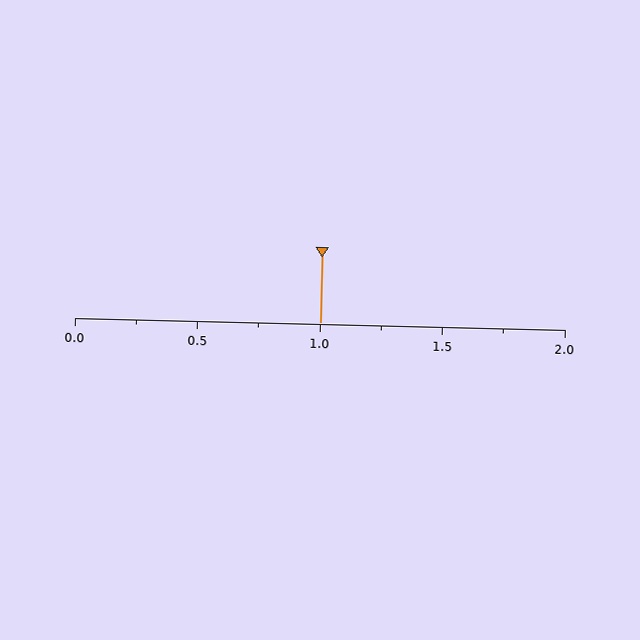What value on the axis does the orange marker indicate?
The marker indicates approximately 1.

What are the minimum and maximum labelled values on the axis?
The axis runs from 0.0 to 2.0.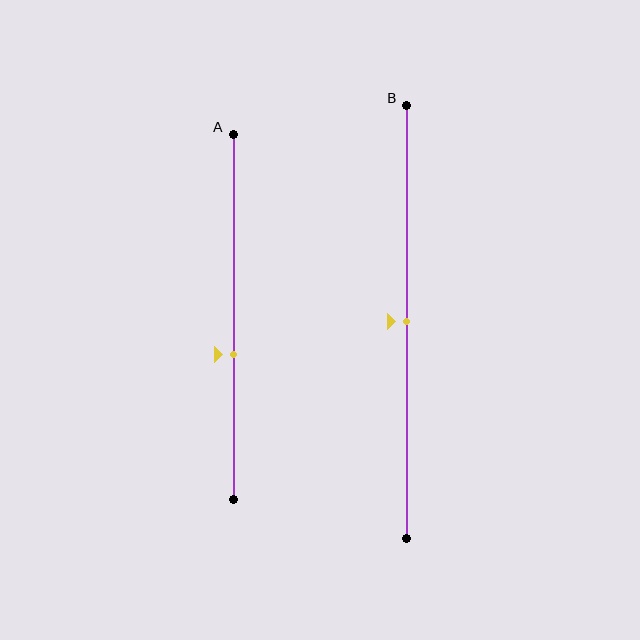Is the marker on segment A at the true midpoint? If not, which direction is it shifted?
No, the marker on segment A is shifted downward by about 10% of the segment length.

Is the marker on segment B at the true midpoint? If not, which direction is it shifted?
Yes, the marker on segment B is at the true midpoint.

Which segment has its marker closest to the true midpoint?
Segment B has its marker closest to the true midpoint.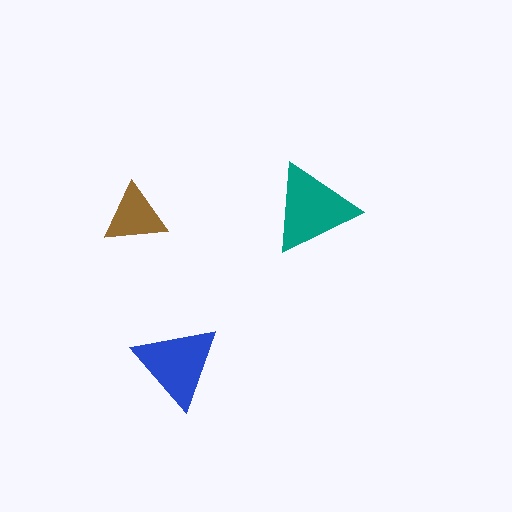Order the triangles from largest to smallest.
the teal one, the blue one, the brown one.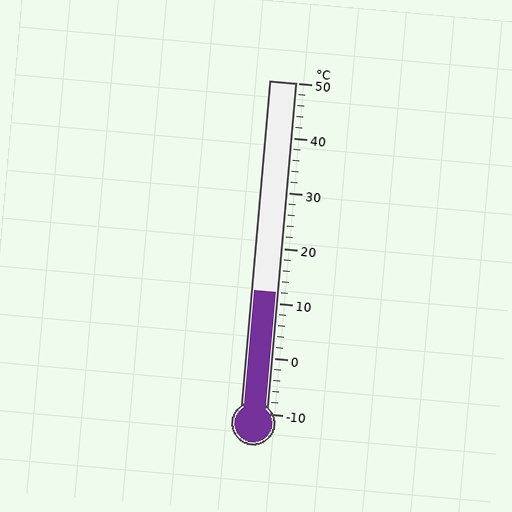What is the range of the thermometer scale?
The thermometer scale ranges from -10°C to 50°C.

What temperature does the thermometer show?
The thermometer shows approximately 12°C.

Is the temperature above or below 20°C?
The temperature is below 20°C.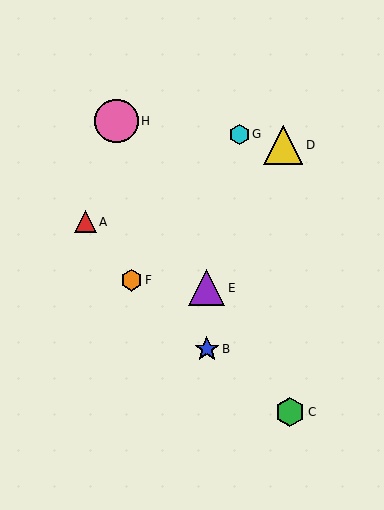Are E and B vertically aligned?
Yes, both are at x≈207.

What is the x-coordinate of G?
Object G is at x≈239.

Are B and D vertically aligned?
No, B is at x≈207 and D is at x≈283.